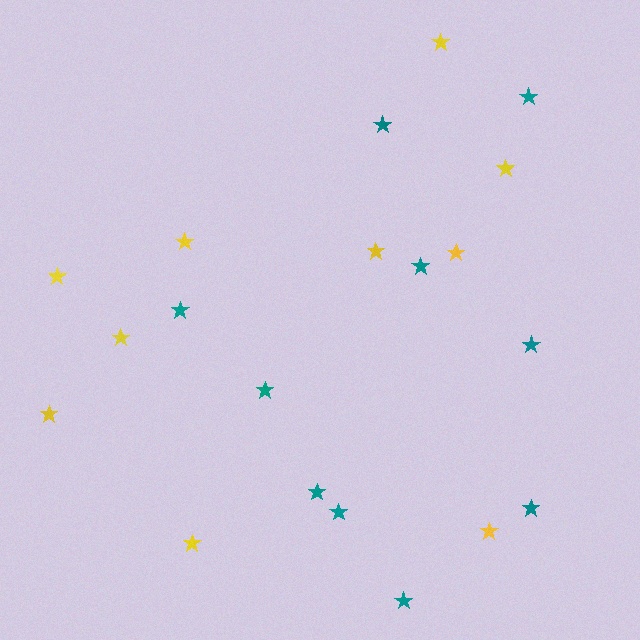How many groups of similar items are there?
There are 2 groups: one group of teal stars (10) and one group of yellow stars (10).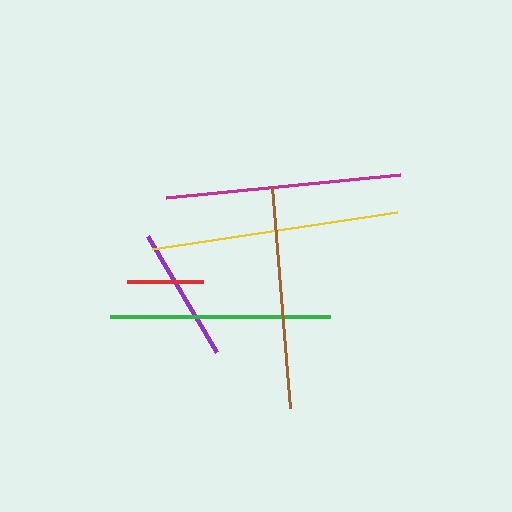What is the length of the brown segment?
The brown segment is approximately 222 pixels long.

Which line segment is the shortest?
The red line is the shortest at approximately 76 pixels.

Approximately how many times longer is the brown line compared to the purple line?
The brown line is approximately 1.6 times the length of the purple line.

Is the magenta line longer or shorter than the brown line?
The magenta line is longer than the brown line.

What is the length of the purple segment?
The purple segment is approximately 135 pixels long.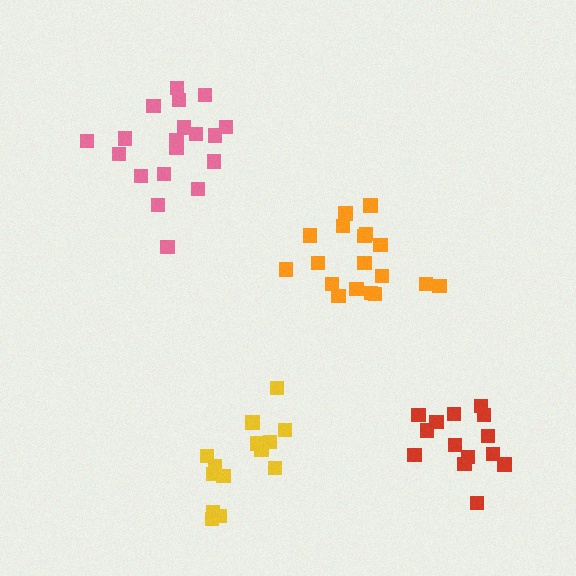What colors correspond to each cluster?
The clusters are colored: orange, yellow, red, pink.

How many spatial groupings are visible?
There are 4 spatial groupings.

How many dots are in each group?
Group 1: 18 dots, Group 2: 14 dots, Group 3: 14 dots, Group 4: 19 dots (65 total).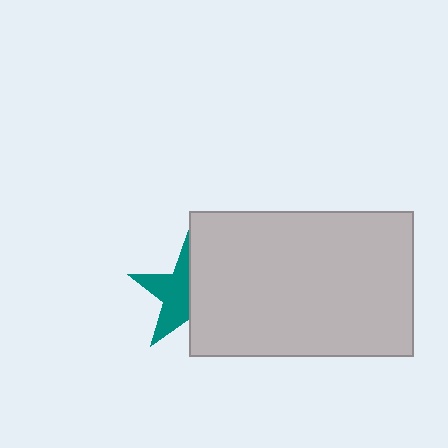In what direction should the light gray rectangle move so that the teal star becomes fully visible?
The light gray rectangle should move right. That is the shortest direction to clear the overlap and leave the teal star fully visible.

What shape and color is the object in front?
The object in front is a light gray rectangle.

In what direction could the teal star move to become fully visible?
The teal star could move left. That would shift it out from behind the light gray rectangle entirely.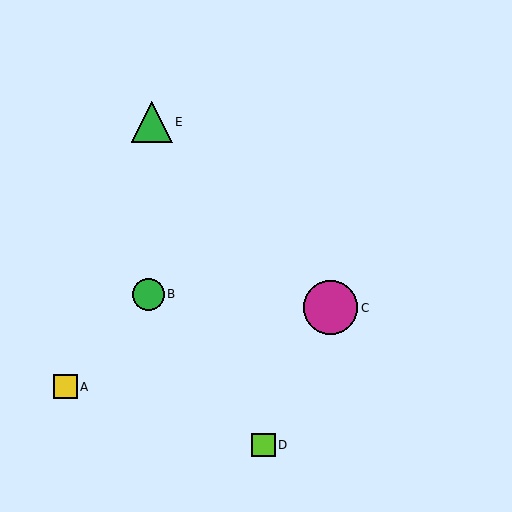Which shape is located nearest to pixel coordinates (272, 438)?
The lime square (labeled D) at (263, 445) is nearest to that location.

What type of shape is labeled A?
Shape A is a yellow square.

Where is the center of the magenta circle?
The center of the magenta circle is at (331, 308).